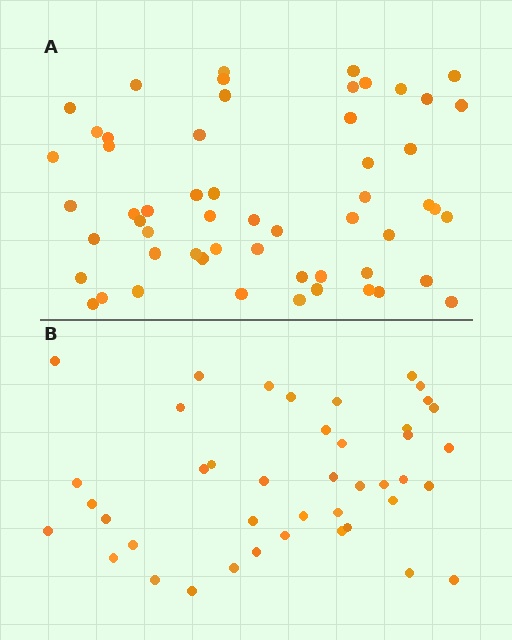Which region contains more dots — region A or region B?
Region A (the top region) has more dots.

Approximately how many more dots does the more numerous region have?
Region A has approximately 15 more dots than region B.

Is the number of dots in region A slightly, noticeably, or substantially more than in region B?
Region A has noticeably more, but not dramatically so. The ratio is roughly 1.3 to 1.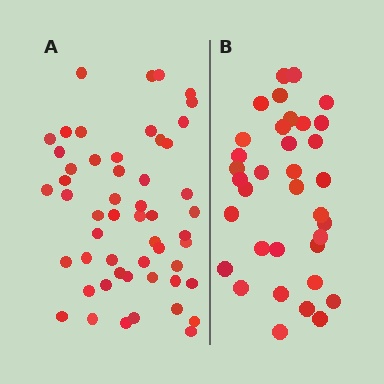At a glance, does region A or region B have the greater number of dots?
Region A (the left region) has more dots.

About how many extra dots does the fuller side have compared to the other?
Region A has approximately 20 more dots than region B.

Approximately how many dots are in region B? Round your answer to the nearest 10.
About 40 dots. (The exact count is 35, which rounds to 40.)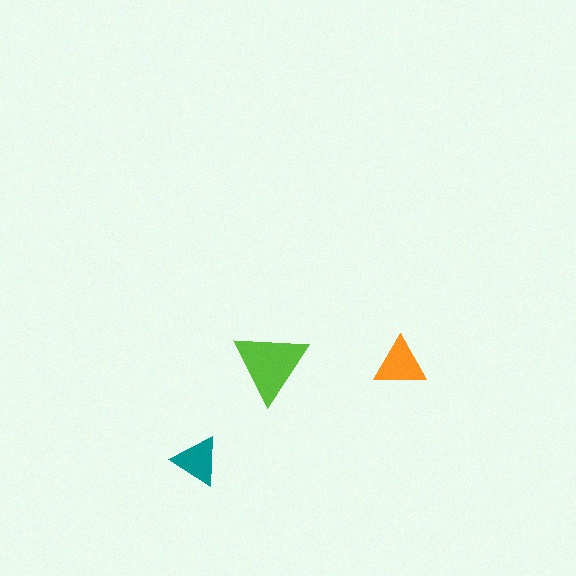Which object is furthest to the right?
The orange triangle is rightmost.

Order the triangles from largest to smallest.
the lime one, the orange one, the teal one.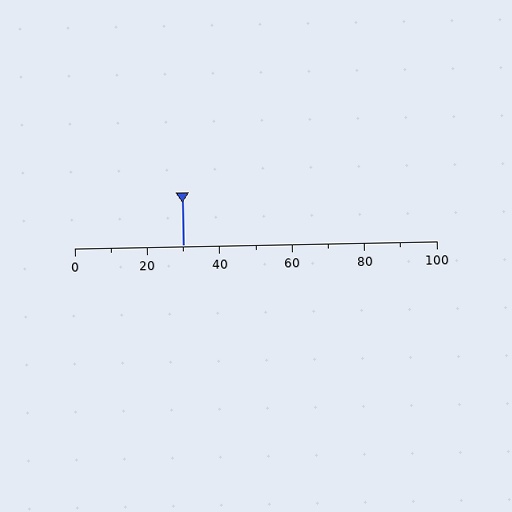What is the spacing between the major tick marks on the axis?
The major ticks are spaced 20 apart.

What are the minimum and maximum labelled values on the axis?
The axis runs from 0 to 100.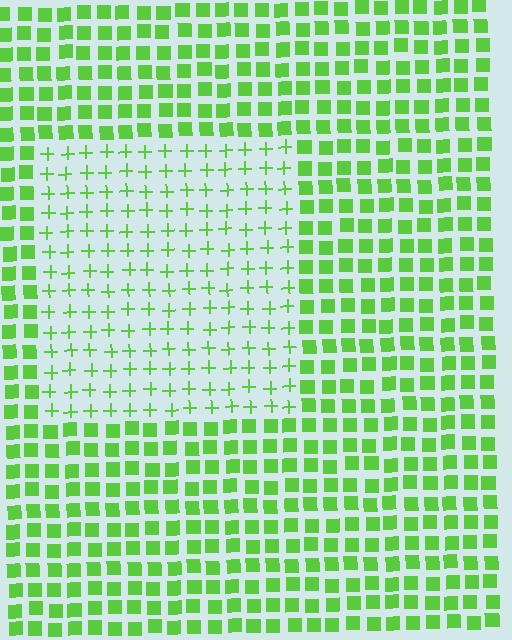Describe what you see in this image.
The image is filled with small lime elements arranged in a uniform grid. A rectangle-shaped region contains plus signs, while the surrounding area contains squares. The boundary is defined purely by the change in element shape.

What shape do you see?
I see a rectangle.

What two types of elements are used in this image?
The image uses plus signs inside the rectangle region and squares outside it.